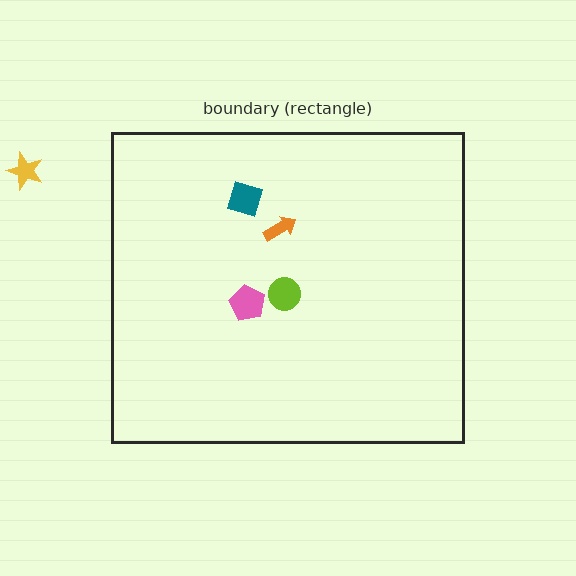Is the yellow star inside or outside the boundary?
Outside.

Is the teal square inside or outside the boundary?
Inside.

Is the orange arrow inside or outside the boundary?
Inside.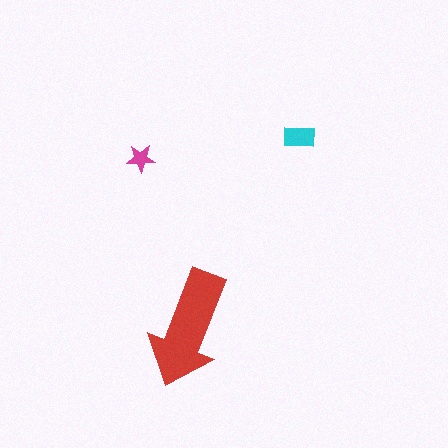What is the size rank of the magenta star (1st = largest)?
3rd.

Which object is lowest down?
The red arrow is bottommost.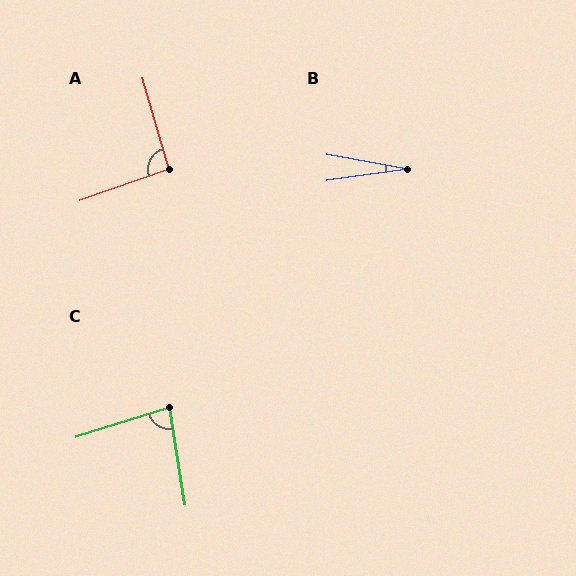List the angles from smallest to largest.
B (18°), C (81°), A (93°).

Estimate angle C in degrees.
Approximately 81 degrees.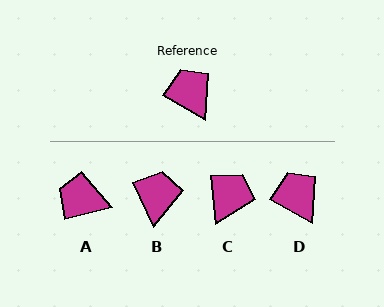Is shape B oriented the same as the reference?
No, it is off by about 35 degrees.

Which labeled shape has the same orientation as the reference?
D.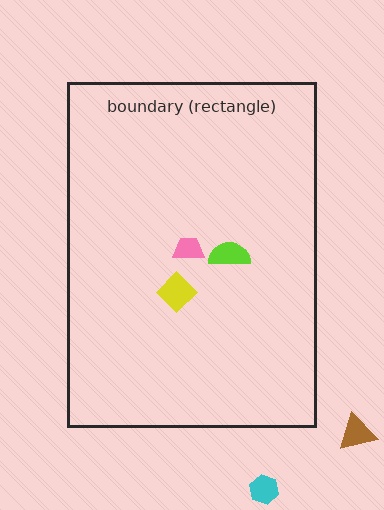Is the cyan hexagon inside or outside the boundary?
Outside.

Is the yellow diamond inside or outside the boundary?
Inside.